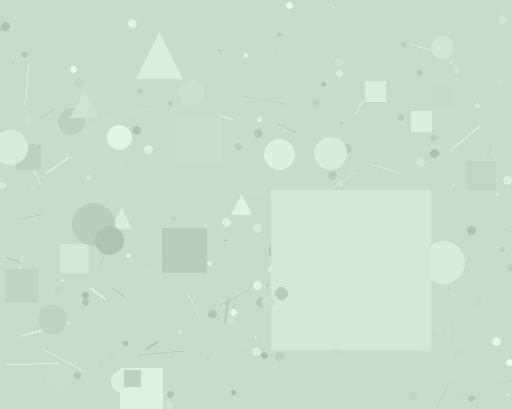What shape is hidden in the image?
A square is hidden in the image.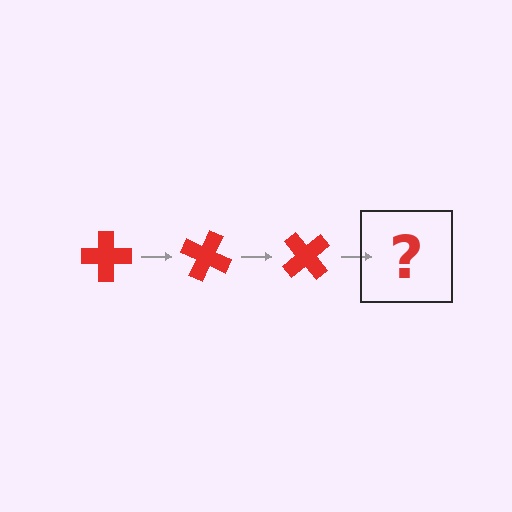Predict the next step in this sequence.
The next step is a red cross rotated 75 degrees.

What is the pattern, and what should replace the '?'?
The pattern is that the cross rotates 25 degrees each step. The '?' should be a red cross rotated 75 degrees.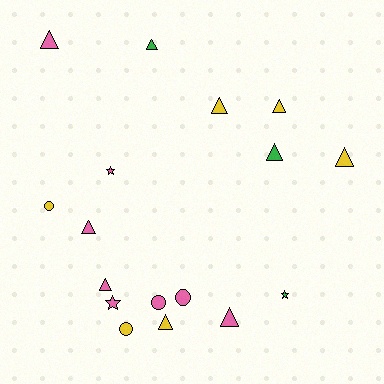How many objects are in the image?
There are 17 objects.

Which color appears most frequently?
Pink, with 8 objects.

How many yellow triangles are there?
There are 4 yellow triangles.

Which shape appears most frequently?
Triangle, with 10 objects.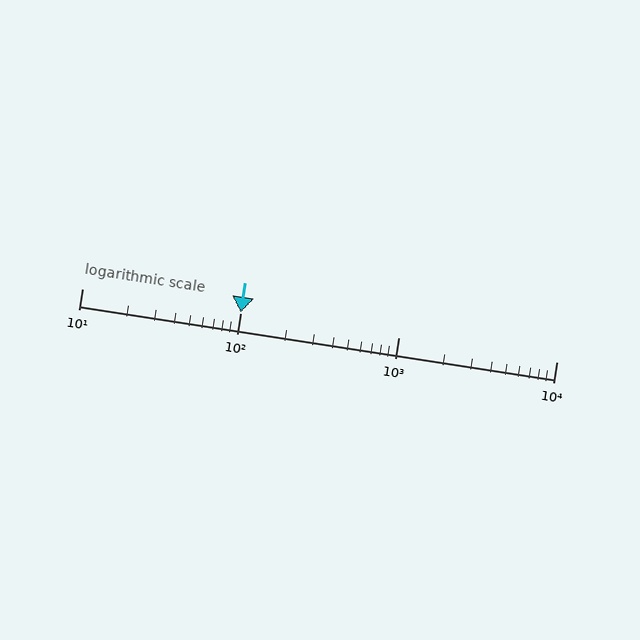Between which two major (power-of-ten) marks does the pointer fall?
The pointer is between 100 and 1000.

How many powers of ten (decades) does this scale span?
The scale spans 3 decades, from 10 to 10000.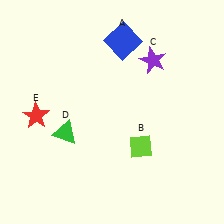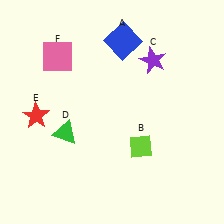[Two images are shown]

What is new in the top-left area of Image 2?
A pink square (F) was added in the top-left area of Image 2.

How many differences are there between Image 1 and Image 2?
There is 1 difference between the two images.